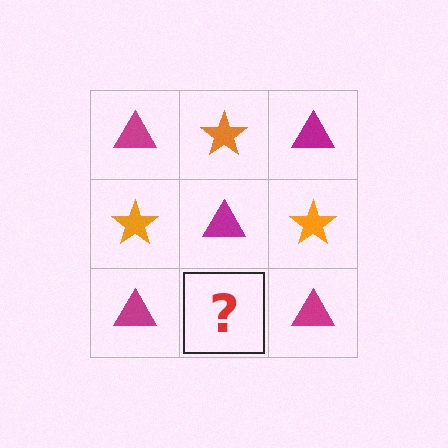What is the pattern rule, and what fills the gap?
The rule is that it alternates magenta triangle and orange star in a checkerboard pattern. The gap should be filled with an orange star.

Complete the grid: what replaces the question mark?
The question mark should be replaced with an orange star.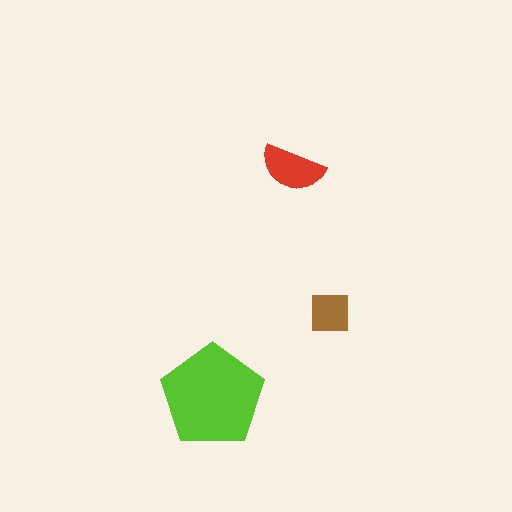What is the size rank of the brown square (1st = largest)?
3rd.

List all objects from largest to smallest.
The lime pentagon, the red semicircle, the brown square.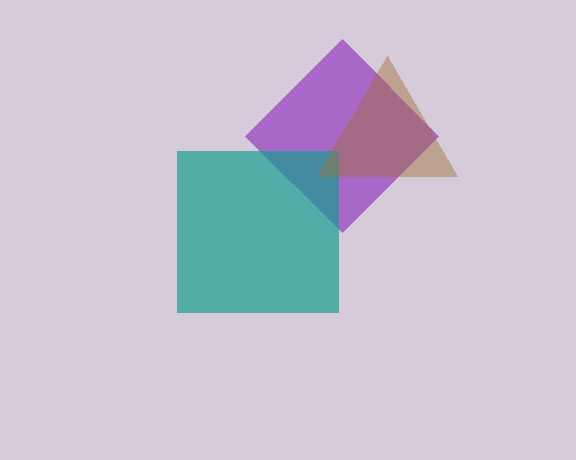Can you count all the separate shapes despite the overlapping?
Yes, there are 3 separate shapes.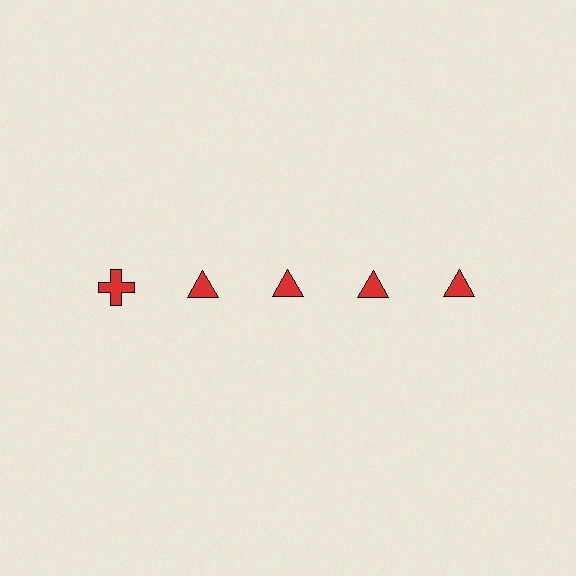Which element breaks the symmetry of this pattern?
The red cross in the top row, leftmost column breaks the symmetry. All other shapes are red triangles.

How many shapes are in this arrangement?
There are 5 shapes arranged in a grid pattern.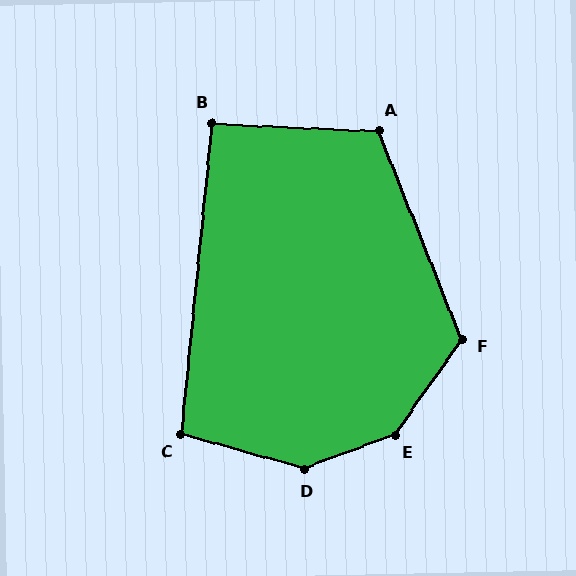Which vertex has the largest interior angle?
E, at approximately 146 degrees.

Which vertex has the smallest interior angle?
B, at approximately 93 degrees.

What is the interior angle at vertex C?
Approximately 100 degrees (obtuse).